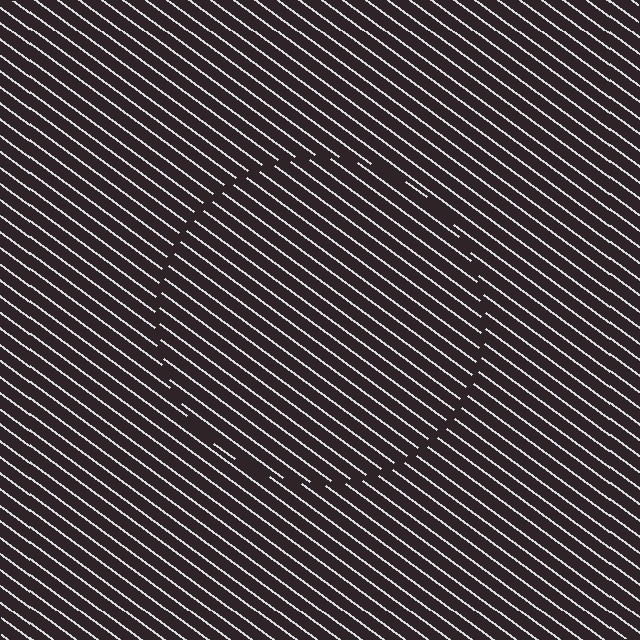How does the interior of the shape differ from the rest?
The interior of the shape contains the same grating, shifted by half a period — the contour is defined by the phase discontinuity where line-ends from the inner and outer gratings abut.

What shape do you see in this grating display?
An illusory circle. The interior of the shape contains the same grating, shifted by half a period — the contour is defined by the phase discontinuity where line-ends from the inner and outer gratings abut.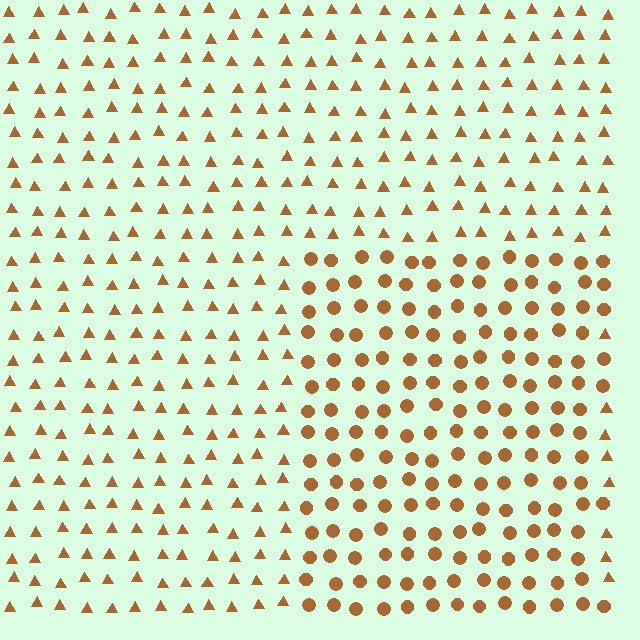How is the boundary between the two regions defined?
The boundary is defined by a change in element shape: circles inside vs. triangles outside. All elements share the same color and spacing.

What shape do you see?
I see a rectangle.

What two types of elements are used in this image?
The image uses circles inside the rectangle region and triangles outside it.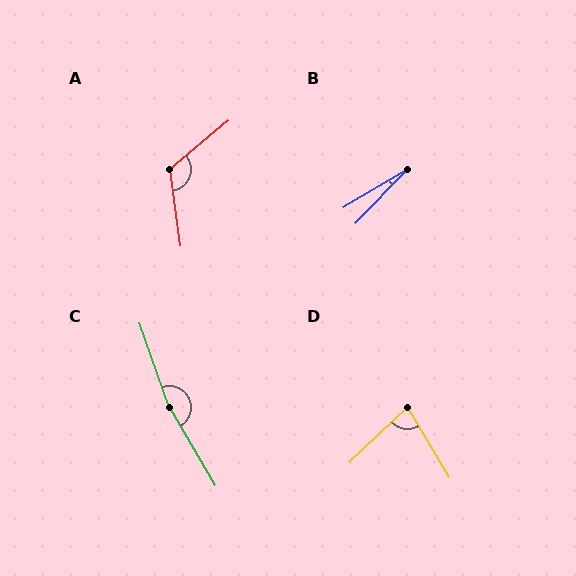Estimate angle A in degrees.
Approximately 122 degrees.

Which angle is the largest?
C, at approximately 169 degrees.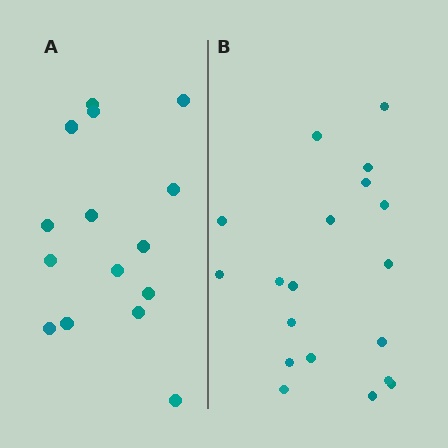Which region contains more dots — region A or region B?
Region B (the right region) has more dots.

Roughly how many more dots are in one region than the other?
Region B has about 4 more dots than region A.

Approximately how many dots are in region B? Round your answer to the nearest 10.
About 20 dots. (The exact count is 19, which rounds to 20.)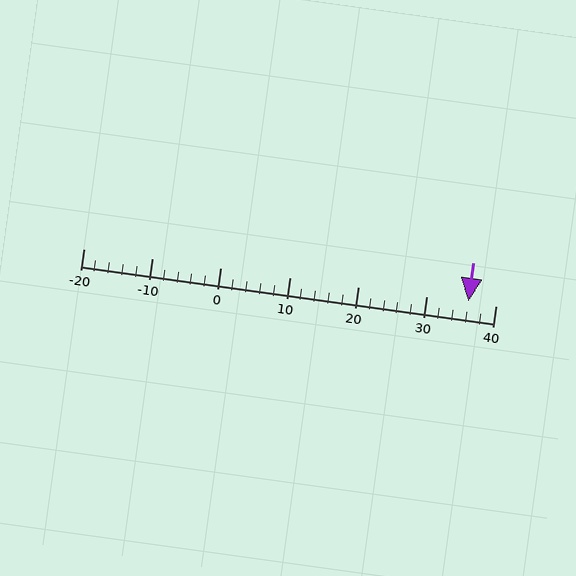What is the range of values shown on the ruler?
The ruler shows values from -20 to 40.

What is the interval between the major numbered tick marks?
The major tick marks are spaced 10 units apart.